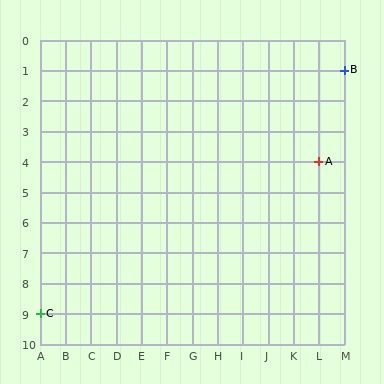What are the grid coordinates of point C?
Point C is at grid coordinates (A, 9).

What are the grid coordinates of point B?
Point B is at grid coordinates (M, 1).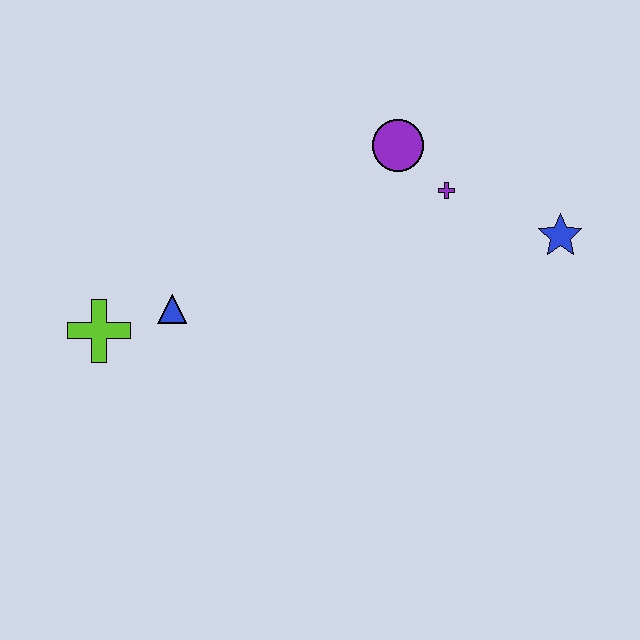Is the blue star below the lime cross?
No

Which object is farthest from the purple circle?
The lime cross is farthest from the purple circle.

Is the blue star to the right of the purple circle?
Yes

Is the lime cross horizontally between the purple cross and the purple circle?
No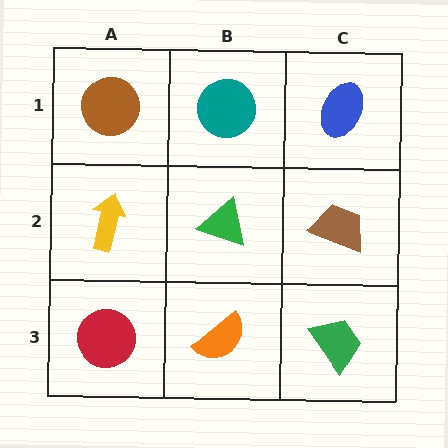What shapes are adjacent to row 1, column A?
A yellow arrow (row 2, column A), a teal circle (row 1, column B).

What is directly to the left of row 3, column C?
An orange semicircle.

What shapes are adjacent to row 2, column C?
A blue ellipse (row 1, column C), a green trapezoid (row 3, column C), a green triangle (row 2, column B).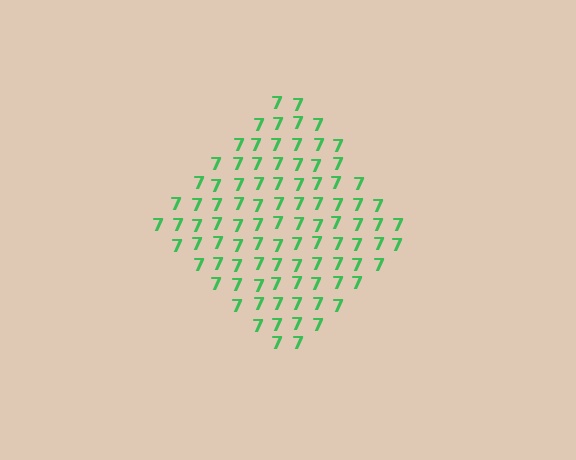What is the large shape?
The large shape is a diamond.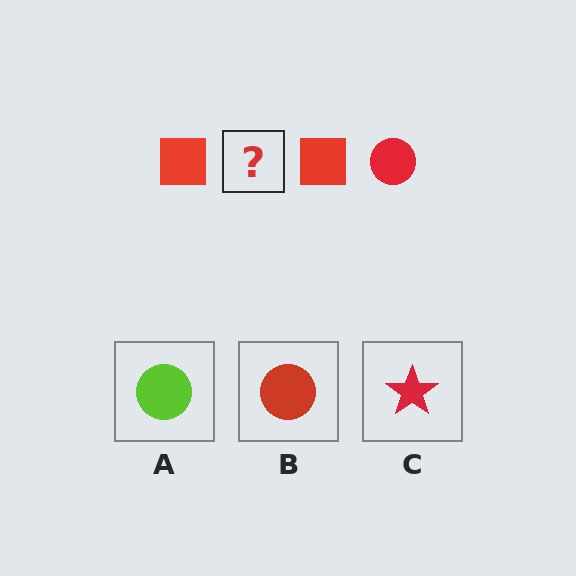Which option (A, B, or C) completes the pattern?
B.